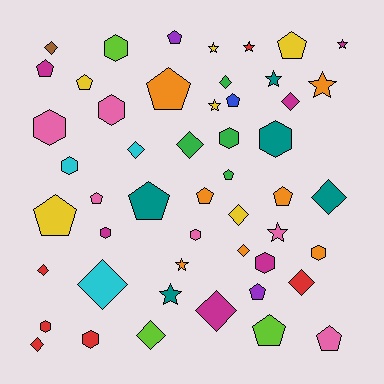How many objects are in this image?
There are 50 objects.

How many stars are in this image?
There are 9 stars.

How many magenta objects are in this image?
There are 6 magenta objects.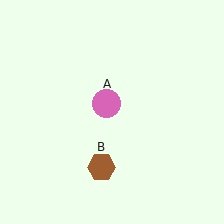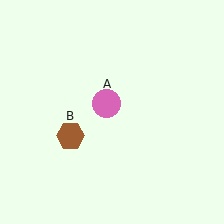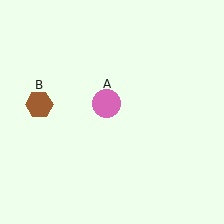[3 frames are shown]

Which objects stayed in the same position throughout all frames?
Pink circle (object A) remained stationary.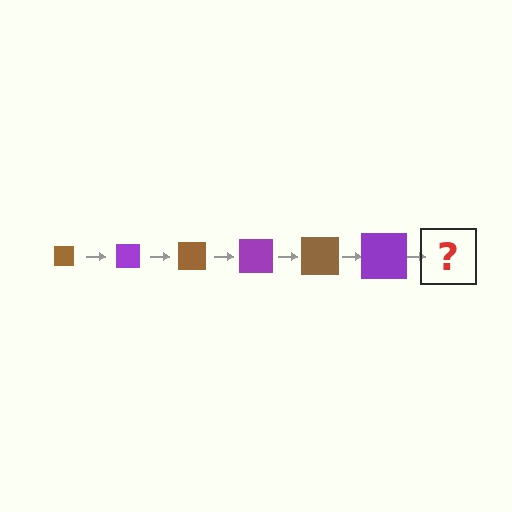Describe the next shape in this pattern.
It should be a brown square, larger than the previous one.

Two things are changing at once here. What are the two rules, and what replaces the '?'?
The two rules are that the square grows larger each step and the color cycles through brown and purple. The '?' should be a brown square, larger than the previous one.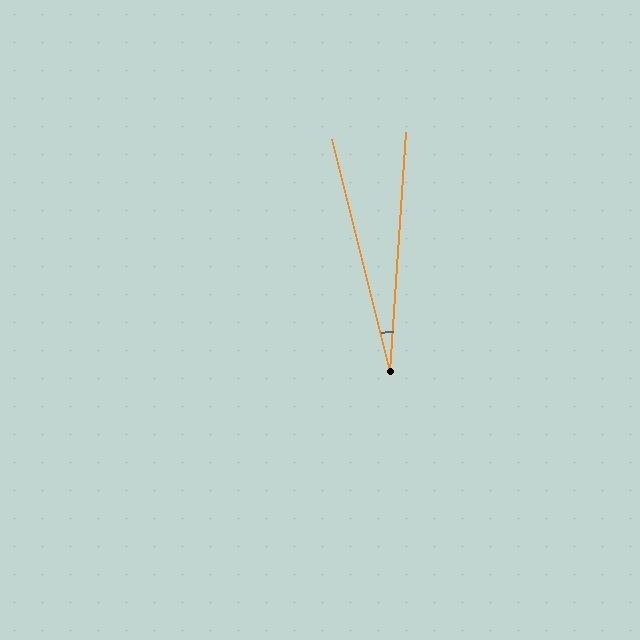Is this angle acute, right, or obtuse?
It is acute.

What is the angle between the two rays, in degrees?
Approximately 18 degrees.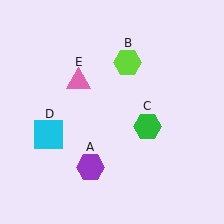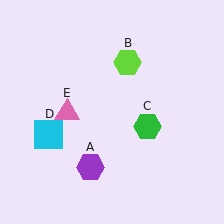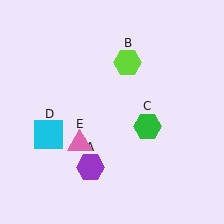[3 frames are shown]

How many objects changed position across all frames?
1 object changed position: pink triangle (object E).